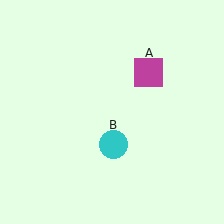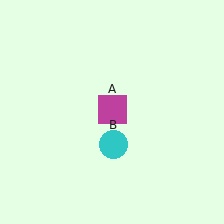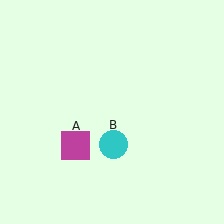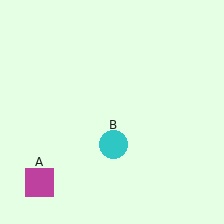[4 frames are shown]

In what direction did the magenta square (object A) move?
The magenta square (object A) moved down and to the left.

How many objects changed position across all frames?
1 object changed position: magenta square (object A).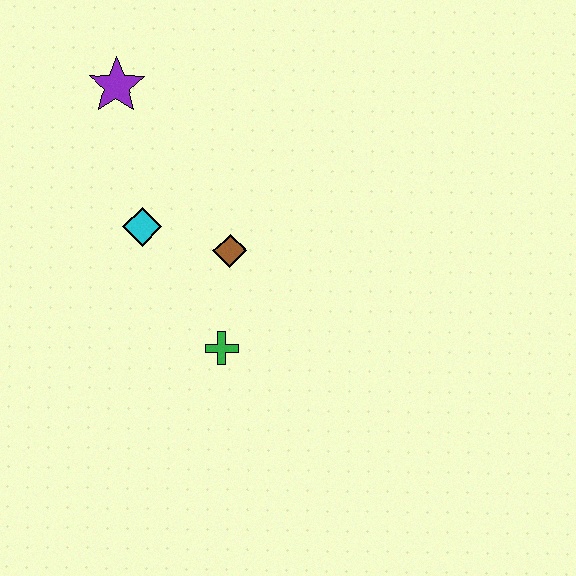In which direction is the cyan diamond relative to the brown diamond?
The cyan diamond is to the left of the brown diamond.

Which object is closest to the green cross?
The brown diamond is closest to the green cross.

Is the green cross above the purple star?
No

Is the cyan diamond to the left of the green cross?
Yes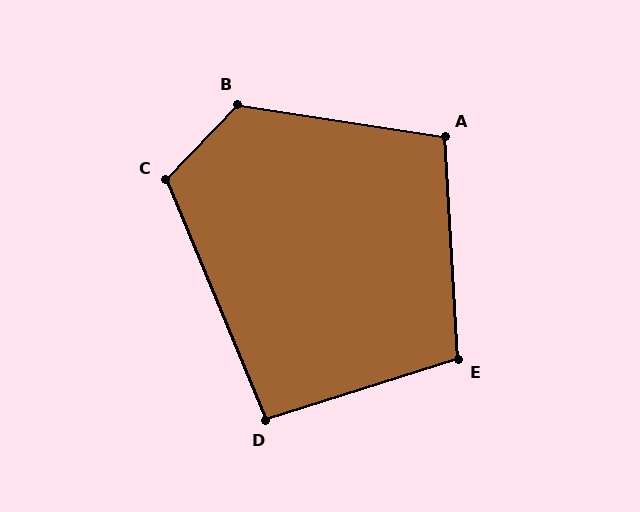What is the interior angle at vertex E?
Approximately 104 degrees (obtuse).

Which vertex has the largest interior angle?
B, at approximately 125 degrees.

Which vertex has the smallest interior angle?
D, at approximately 95 degrees.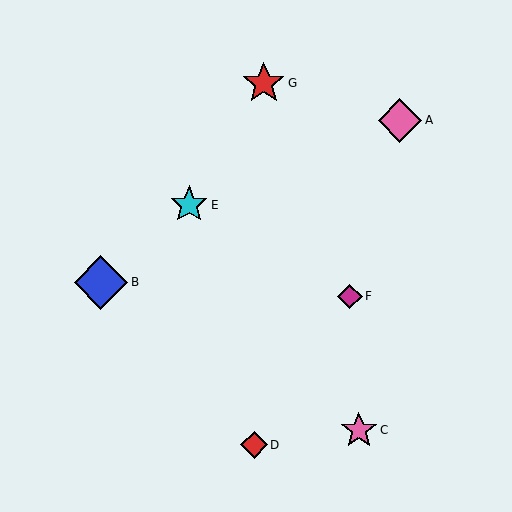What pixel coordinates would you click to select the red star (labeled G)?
Click at (264, 83) to select the red star G.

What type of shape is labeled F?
Shape F is a magenta diamond.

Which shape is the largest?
The blue diamond (labeled B) is the largest.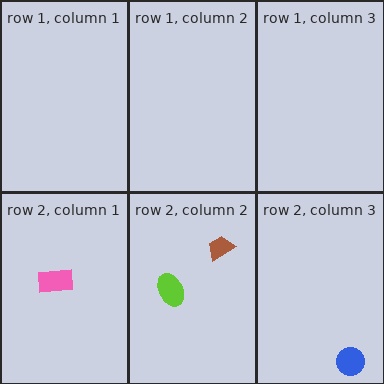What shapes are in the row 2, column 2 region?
The lime ellipse, the brown trapezoid.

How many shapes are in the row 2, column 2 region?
2.